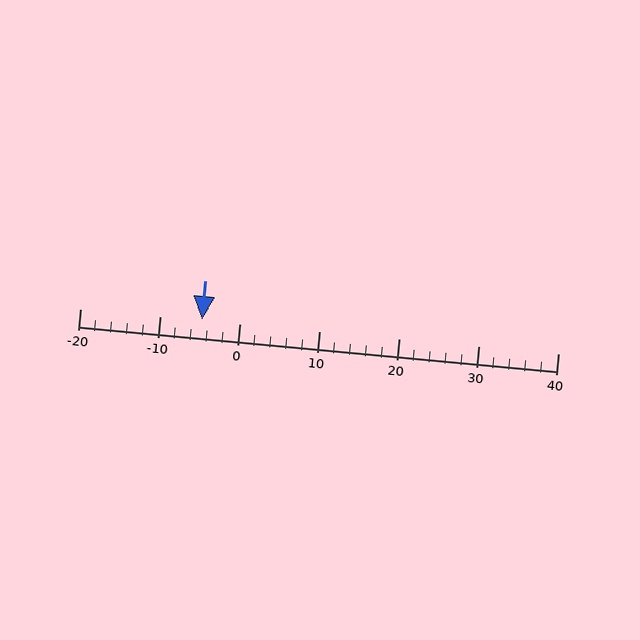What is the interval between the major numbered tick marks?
The major tick marks are spaced 10 units apart.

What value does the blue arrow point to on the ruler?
The blue arrow points to approximately -5.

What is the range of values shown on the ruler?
The ruler shows values from -20 to 40.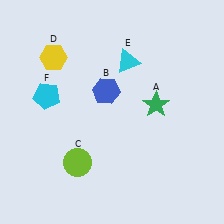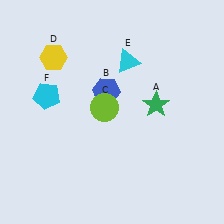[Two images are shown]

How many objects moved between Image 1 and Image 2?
1 object moved between the two images.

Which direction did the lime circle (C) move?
The lime circle (C) moved up.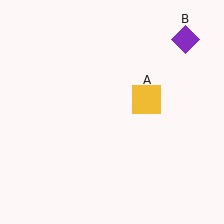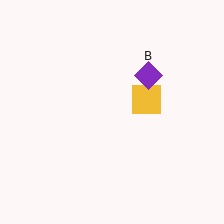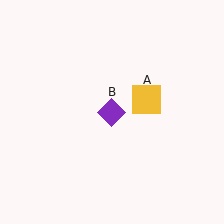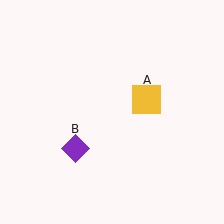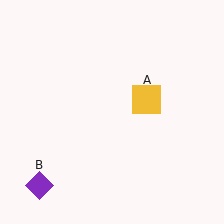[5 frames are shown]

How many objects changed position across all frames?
1 object changed position: purple diamond (object B).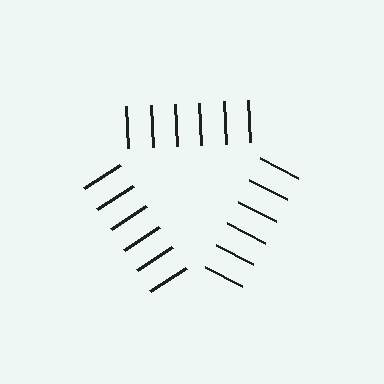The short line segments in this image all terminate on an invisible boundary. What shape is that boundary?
An illusory triangle — the line segments terminate on its edges but no continuous stroke is drawn.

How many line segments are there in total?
18 — 6 along each of the 3 edges.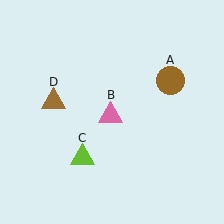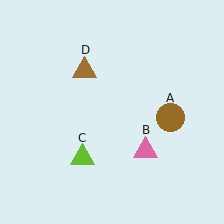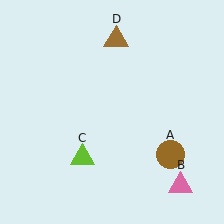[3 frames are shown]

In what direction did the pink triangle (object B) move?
The pink triangle (object B) moved down and to the right.